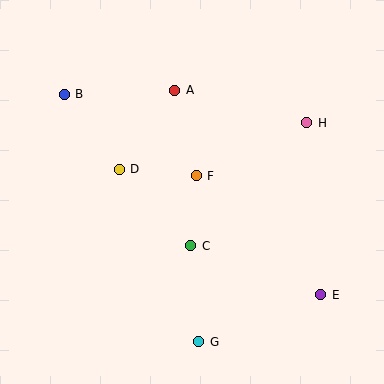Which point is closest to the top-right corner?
Point H is closest to the top-right corner.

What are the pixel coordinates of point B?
Point B is at (64, 94).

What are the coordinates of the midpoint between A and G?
The midpoint between A and G is at (187, 216).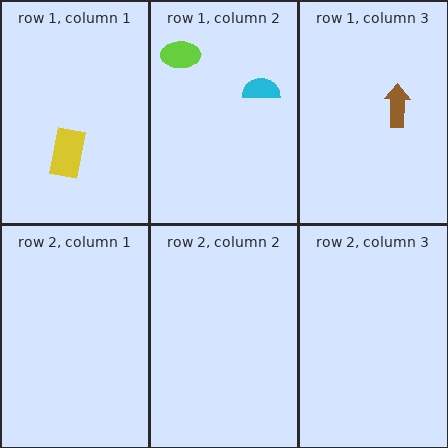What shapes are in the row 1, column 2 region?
The lime ellipse, the cyan semicircle.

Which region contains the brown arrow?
The row 1, column 3 region.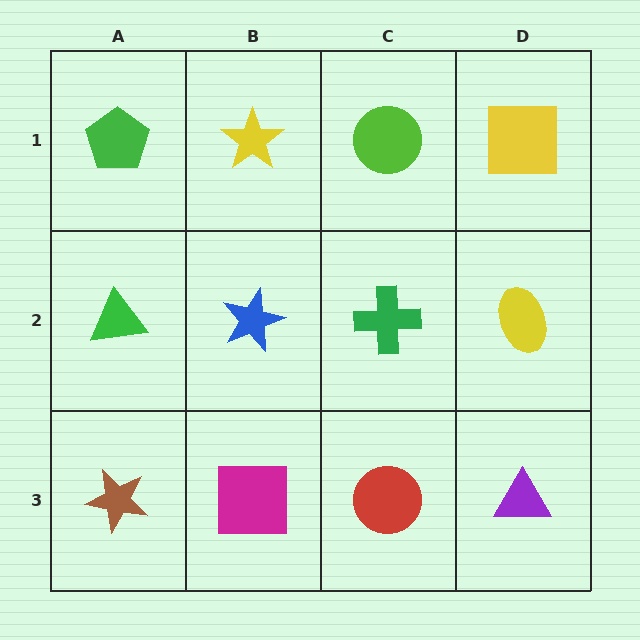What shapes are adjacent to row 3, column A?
A green triangle (row 2, column A), a magenta square (row 3, column B).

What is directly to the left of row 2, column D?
A green cross.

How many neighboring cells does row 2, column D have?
3.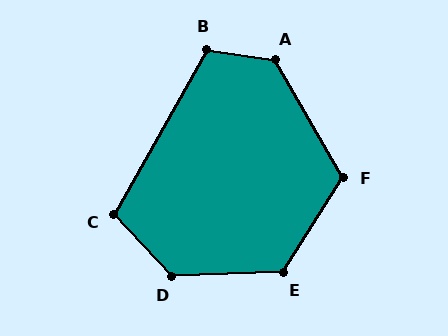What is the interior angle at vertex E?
Approximately 124 degrees (obtuse).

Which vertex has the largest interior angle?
D, at approximately 132 degrees.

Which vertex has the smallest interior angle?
C, at approximately 107 degrees.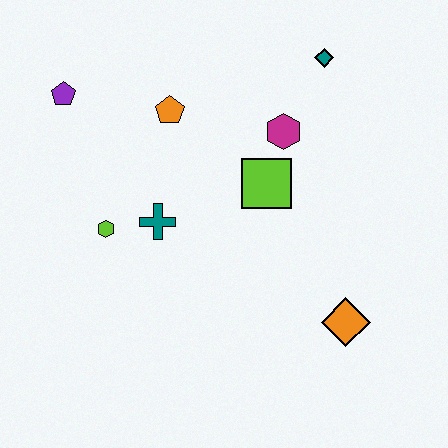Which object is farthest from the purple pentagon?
The orange diamond is farthest from the purple pentagon.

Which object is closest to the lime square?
The magenta hexagon is closest to the lime square.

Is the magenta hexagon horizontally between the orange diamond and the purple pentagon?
Yes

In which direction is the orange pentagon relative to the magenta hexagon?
The orange pentagon is to the left of the magenta hexagon.